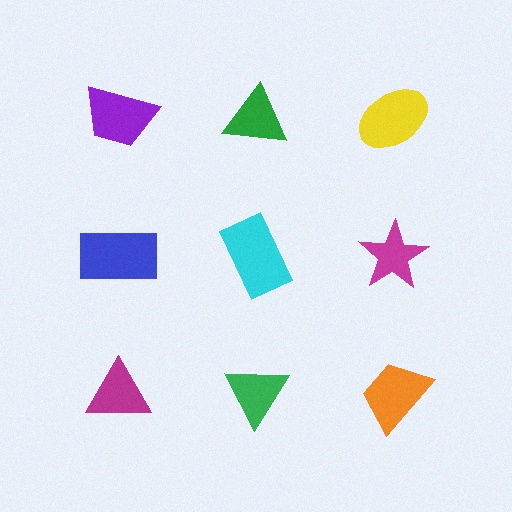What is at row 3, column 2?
A green triangle.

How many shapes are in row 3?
3 shapes.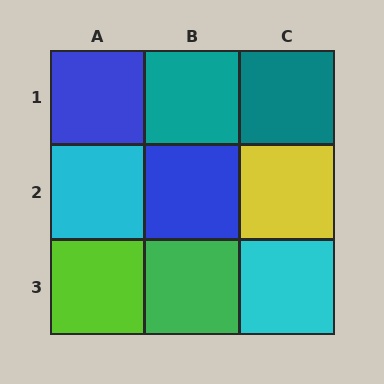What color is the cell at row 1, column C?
Teal.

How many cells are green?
1 cell is green.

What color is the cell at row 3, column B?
Green.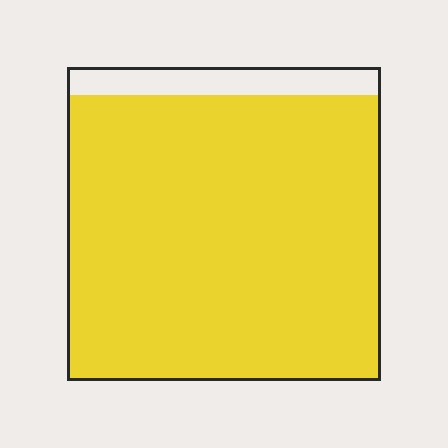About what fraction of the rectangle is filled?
About nine tenths (9/10).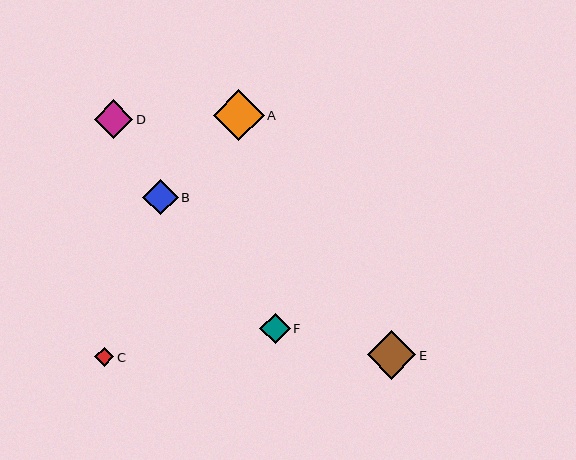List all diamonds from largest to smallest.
From largest to smallest: A, E, D, B, F, C.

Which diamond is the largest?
Diamond A is the largest with a size of approximately 51 pixels.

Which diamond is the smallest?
Diamond C is the smallest with a size of approximately 19 pixels.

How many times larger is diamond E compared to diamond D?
Diamond E is approximately 1.3 times the size of diamond D.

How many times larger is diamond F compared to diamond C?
Diamond F is approximately 1.6 times the size of diamond C.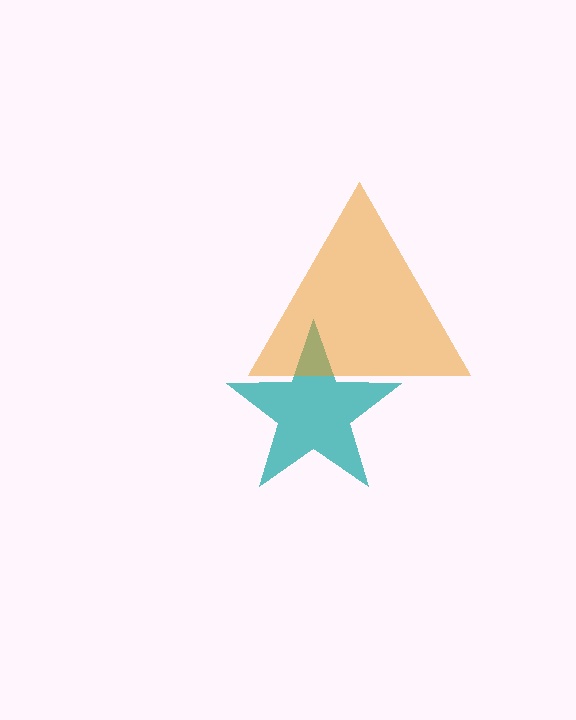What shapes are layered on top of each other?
The layered shapes are: a teal star, an orange triangle.